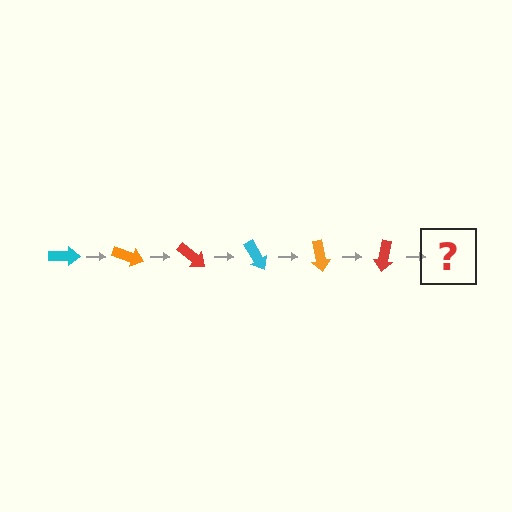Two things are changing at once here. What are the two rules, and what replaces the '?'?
The two rules are that it rotates 20 degrees each step and the color cycles through cyan, orange, and red. The '?' should be a cyan arrow, rotated 120 degrees from the start.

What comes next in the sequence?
The next element should be a cyan arrow, rotated 120 degrees from the start.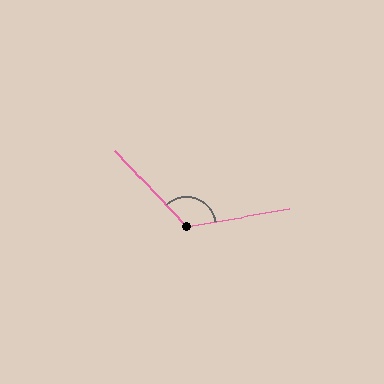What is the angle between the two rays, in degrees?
Approximately 123 degrees.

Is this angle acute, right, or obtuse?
It is obtuse.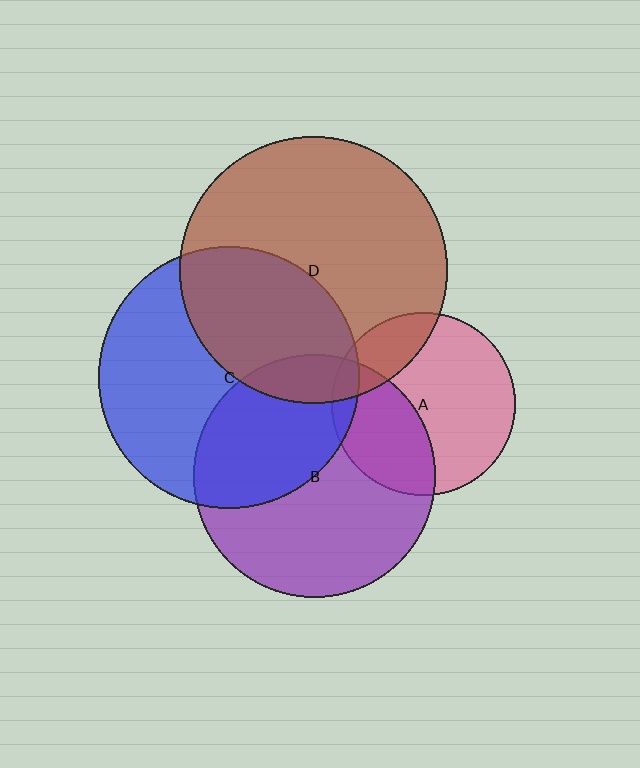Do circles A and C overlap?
Yes.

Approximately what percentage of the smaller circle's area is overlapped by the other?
Approximately 5%.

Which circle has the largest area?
Circle D (brown).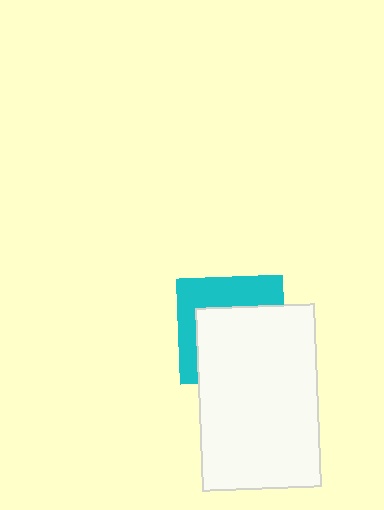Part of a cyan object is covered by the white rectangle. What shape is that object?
It is a square.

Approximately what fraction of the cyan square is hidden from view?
Roughly 60% of the cyan square is hidden behind the white rectangle.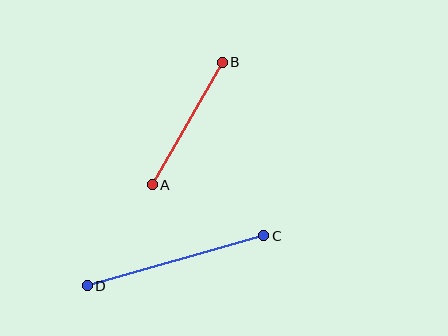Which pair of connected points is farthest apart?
Points C and D are farthest apart.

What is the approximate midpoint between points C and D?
The midpoint is at approximately (176, 261) pixels.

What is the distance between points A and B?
The distance is approximately 141 pixels.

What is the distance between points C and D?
The distance is approximately 184 pixels.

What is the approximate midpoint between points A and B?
The midpoint is at approximately (187, 124) pixels.